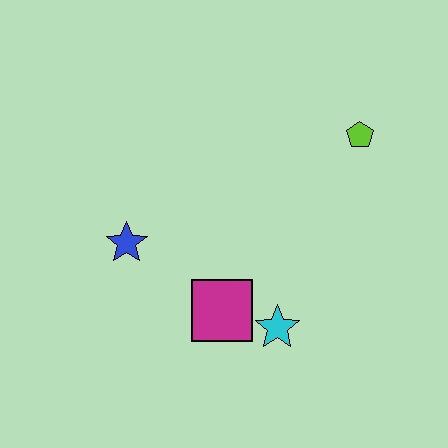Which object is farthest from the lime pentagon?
The blue star is farthest from the lime pentagon.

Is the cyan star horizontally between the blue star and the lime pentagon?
Yes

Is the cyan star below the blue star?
Yes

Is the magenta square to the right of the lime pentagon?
No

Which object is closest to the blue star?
The magenta square is closest to the blue star.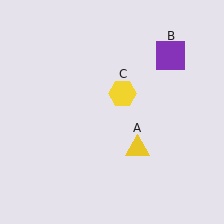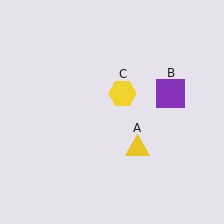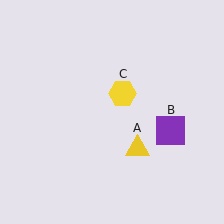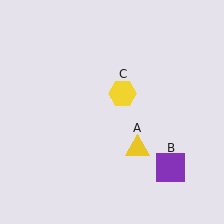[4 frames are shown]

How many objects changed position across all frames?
1 object changed position: purple square (object B).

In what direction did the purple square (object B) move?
The purple square (object B) moved down.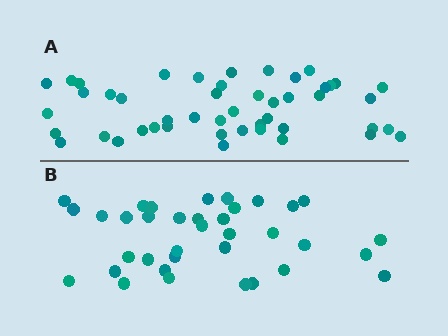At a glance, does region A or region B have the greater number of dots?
Region A (the top region) has more dots.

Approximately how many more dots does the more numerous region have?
Region A has roughly 12 or so more dots than region B.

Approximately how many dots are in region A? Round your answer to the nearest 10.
About 50 dots. (The exact count is 47, which rounds to 50.)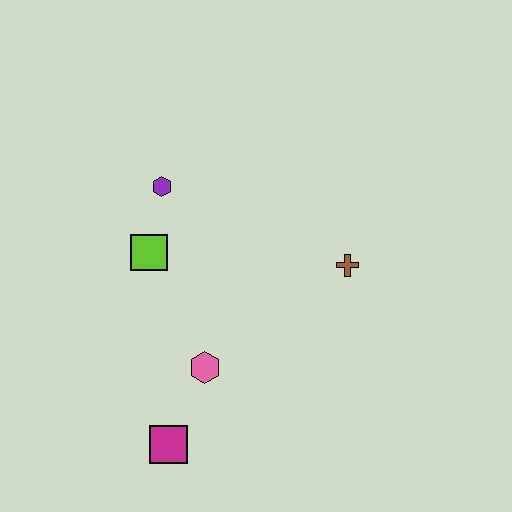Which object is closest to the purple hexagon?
The lime square is closest to the purple hexagon.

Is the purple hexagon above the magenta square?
Yes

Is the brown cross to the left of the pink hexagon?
No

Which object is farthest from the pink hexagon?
The purple hexagon is farthest from the pink hexagon.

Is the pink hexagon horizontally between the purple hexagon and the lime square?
No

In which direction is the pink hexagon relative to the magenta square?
The pink hexagon is above the magenta square.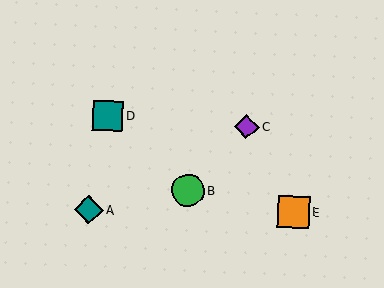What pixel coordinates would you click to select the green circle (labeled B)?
Click at (188, 190) to select the green circle B.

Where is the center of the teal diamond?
The center of the teal diamond is at (89, 210).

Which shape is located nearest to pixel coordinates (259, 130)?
The purple diamond (labeled C) at (247, 127) is nearest to that location.